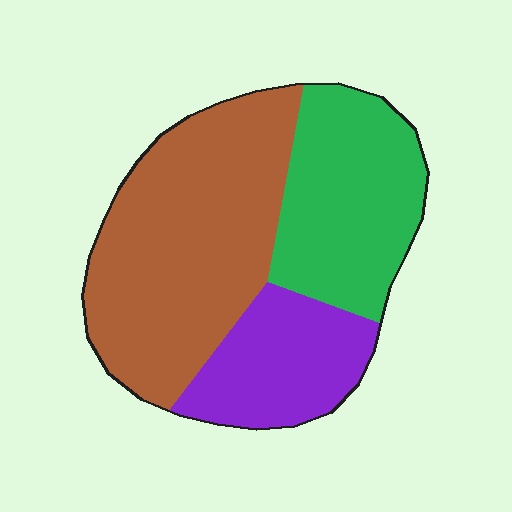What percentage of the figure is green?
Green covers around 30% of the figure.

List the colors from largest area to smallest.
From largest to smallest: brown, green, purple.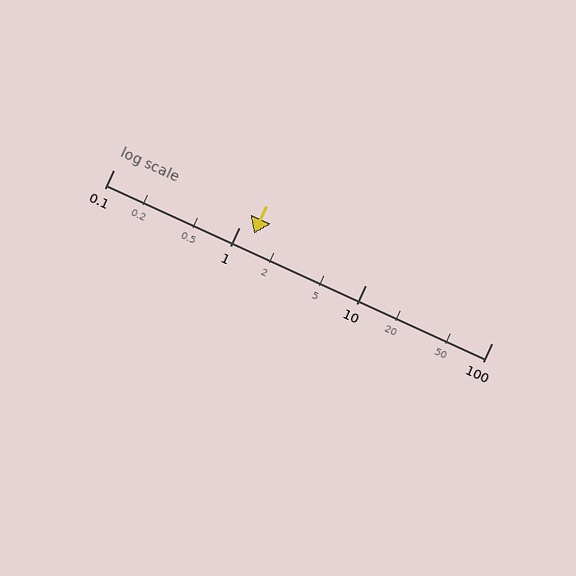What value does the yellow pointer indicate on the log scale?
The pointer indicates approximately 1.3.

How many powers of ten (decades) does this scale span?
The scale spans 3 decades, from 0.1 to 100.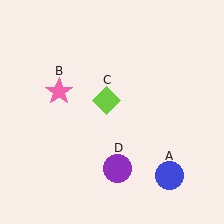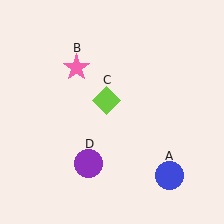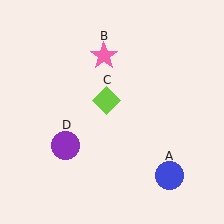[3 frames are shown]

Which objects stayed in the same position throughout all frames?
Blue circle (object A) and lime diamond (object C) remained stationary.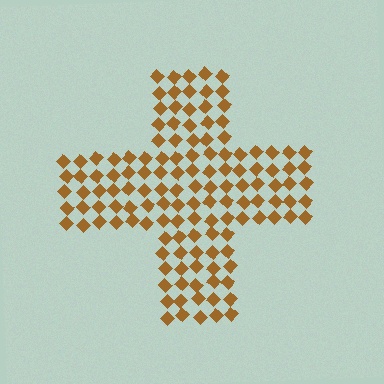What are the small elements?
The small elements are diamonds.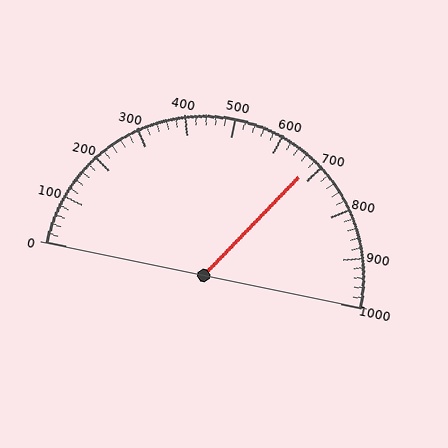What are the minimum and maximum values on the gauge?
The gauge ranges from 0 to 1000.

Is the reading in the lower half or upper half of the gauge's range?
The reading is in the upper half of the range (0 to 1000).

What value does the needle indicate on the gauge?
The needle indicates approximately 680.